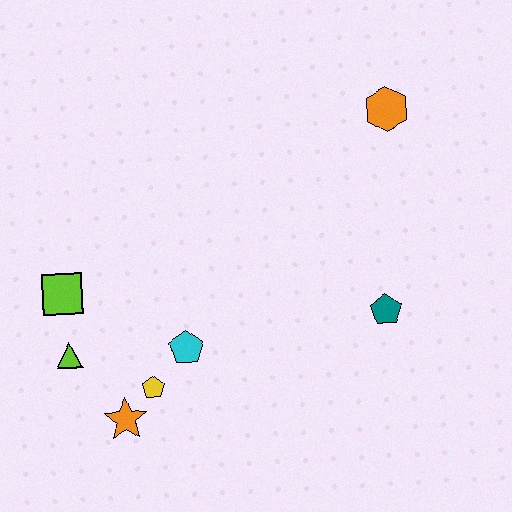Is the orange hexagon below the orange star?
No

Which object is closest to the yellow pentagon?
The orange star is closest to the yellow pentagon.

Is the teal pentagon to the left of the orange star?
No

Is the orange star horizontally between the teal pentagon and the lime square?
Yes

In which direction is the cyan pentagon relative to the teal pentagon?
The cyan pentagon is to the left of the teal pentagon.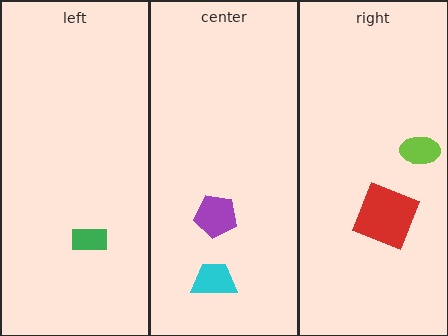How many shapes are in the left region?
1.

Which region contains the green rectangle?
The left region.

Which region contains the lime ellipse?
The right region.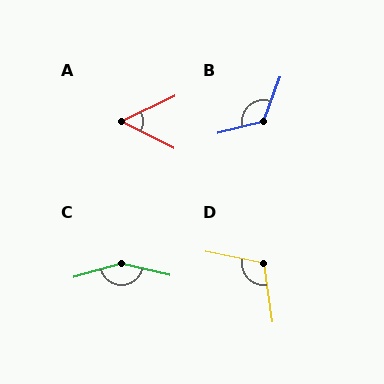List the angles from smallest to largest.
A (52°), D (110°), B (124°), C (151°).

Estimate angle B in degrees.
Approximately 124 degrees.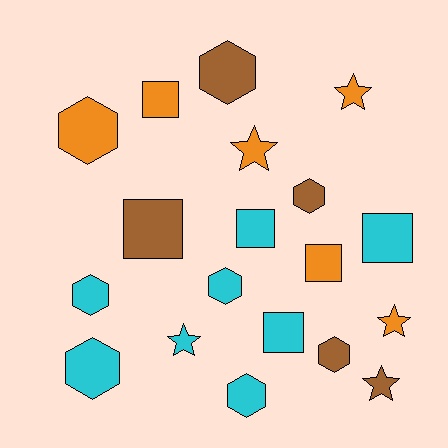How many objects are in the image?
There are 19 objects.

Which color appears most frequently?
Cyan, with 8 objects.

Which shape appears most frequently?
Hexagon, with 8 objects.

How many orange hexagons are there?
There is 1 orange hexagon.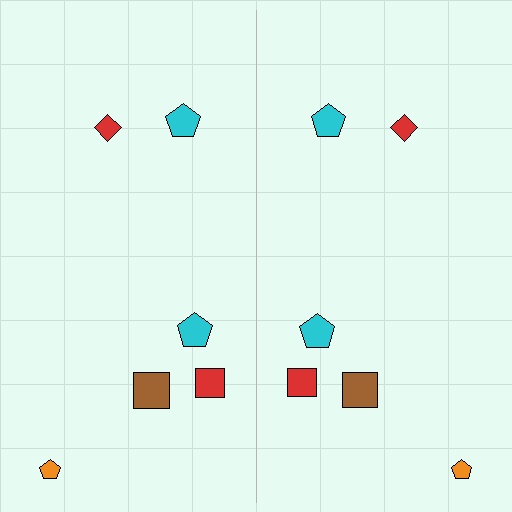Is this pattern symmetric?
Yes, this pattern has bilateral (reflection) symmetry.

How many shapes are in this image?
There are 12 shapes in this image.